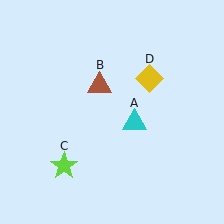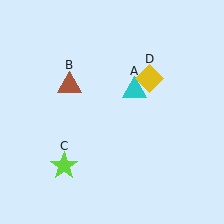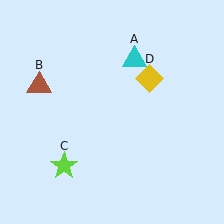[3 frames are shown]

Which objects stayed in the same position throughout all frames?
Lime star (object C) and yellow diamond (object D) remained stationary.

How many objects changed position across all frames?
2 objects changed position: cyan triangle (object A), brown triangle (object B).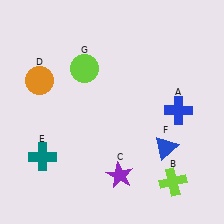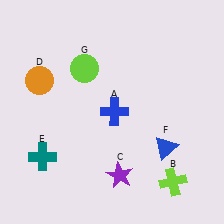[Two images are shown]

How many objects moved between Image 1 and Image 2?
1 object moved between the two images.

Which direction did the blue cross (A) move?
The blue cross (A) moved left.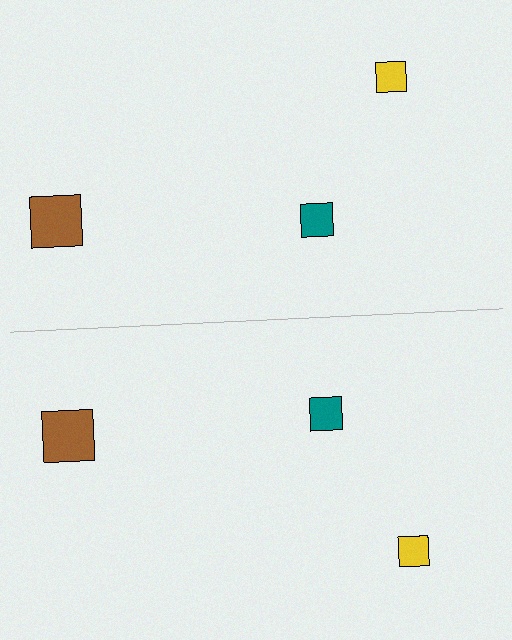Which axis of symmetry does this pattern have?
The pattern has a horizontal axis of symmetry running through the center of the image.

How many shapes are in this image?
There are 6 shapes in this image.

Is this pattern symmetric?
Yes, this pattern has bilateral (reflection) symmetry.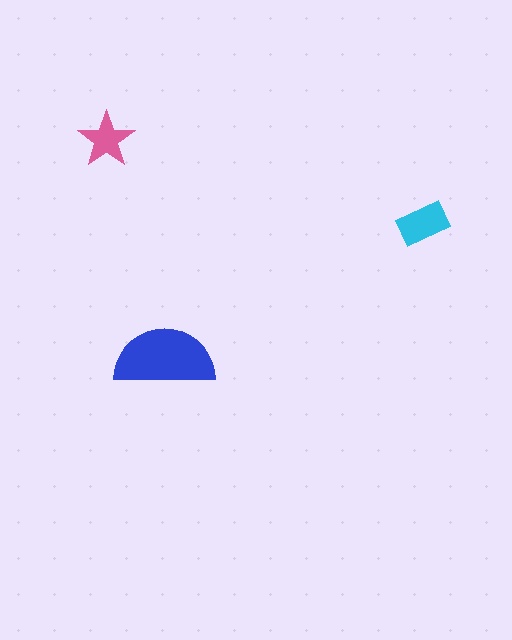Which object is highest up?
The pink star is topmost.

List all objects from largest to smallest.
The blue semicircle, the cyan rectangle, the pink star.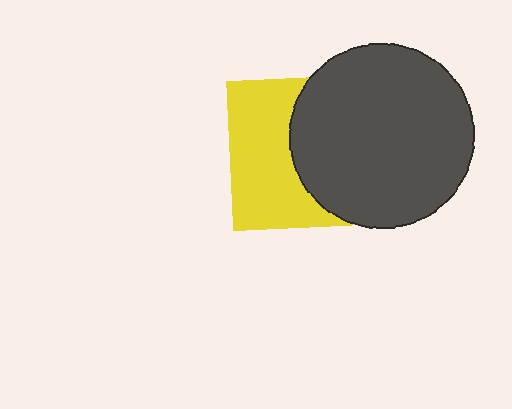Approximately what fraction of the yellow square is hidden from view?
Roughly 51% of the yellow square is hidden behind the dark gray circle.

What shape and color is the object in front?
The object in front is a dark gray circle.